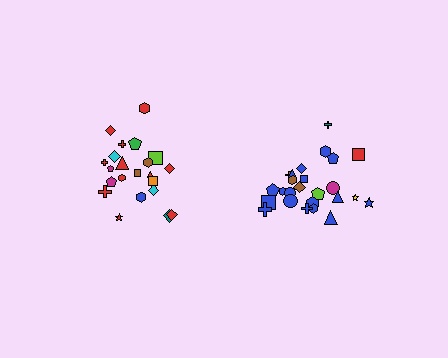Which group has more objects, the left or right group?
The right group.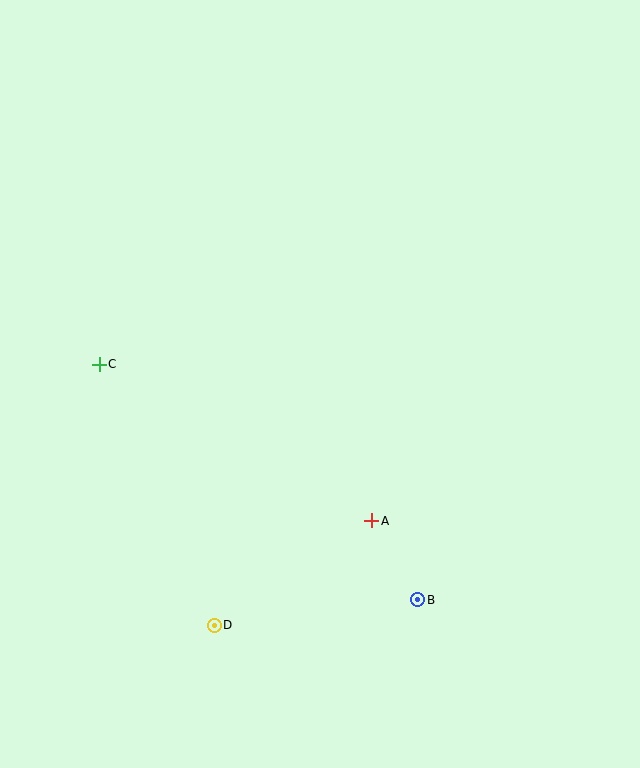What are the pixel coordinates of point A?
Point A is at (372, 521).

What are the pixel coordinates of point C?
Point C is at (99, 364).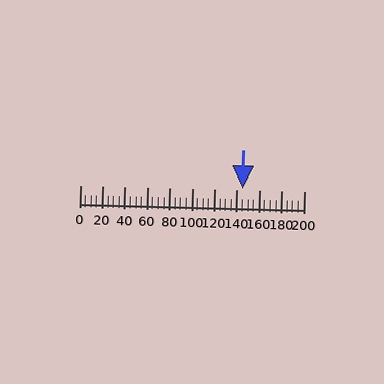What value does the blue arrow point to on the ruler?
The blue arrow points to approximately 145.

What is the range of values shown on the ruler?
The ruler shows values from 0 to 200.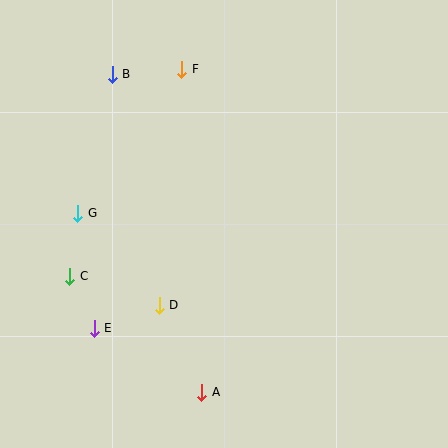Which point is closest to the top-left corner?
Point B is closest to the top-left corner.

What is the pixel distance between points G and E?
The distance between G and E is 116 pixels.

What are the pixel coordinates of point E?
Point E is at (94, 328).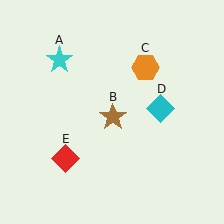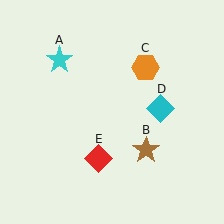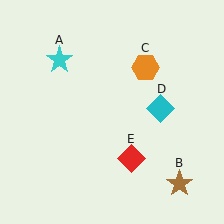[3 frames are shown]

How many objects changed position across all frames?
2 objects changed position: brown star (object B), red diamond (object E).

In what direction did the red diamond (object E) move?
The red diamond (object E) moved right.